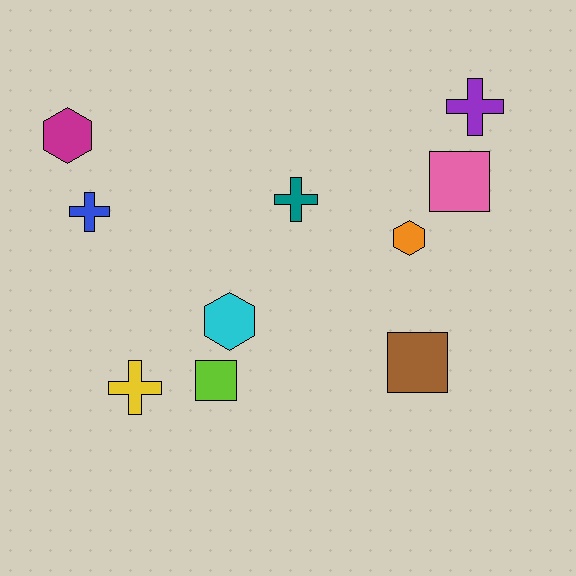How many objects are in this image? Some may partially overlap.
There are 10 objects.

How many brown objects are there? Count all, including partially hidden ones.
There is 1 brown object.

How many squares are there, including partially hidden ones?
There are 3 squares.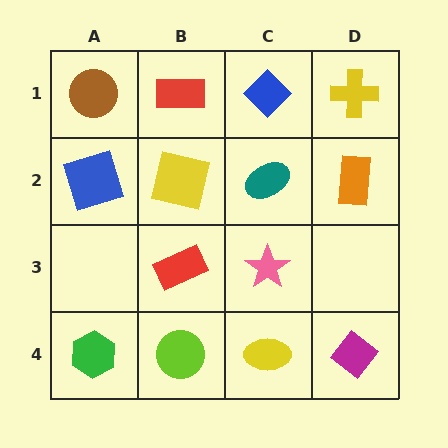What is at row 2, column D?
An orange rectangle.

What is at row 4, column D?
A magenta diamond.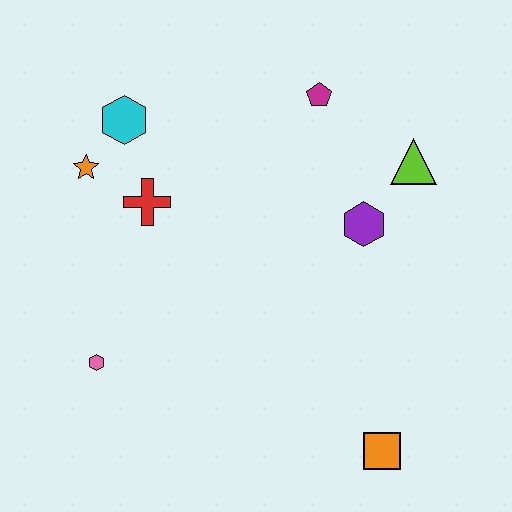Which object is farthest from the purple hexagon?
The pink hexagon is farthest from the purple hexagon.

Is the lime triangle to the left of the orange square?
No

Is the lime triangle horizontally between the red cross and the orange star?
No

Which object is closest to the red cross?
The orange star is closest to the red cross.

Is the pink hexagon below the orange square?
No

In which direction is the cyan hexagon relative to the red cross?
The cyan hexagon is above the red cross.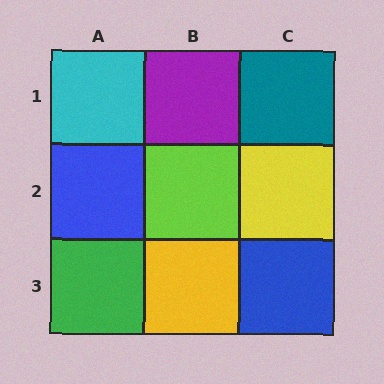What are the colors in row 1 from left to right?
Cyan, purple, teal.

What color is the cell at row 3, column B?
Yellow.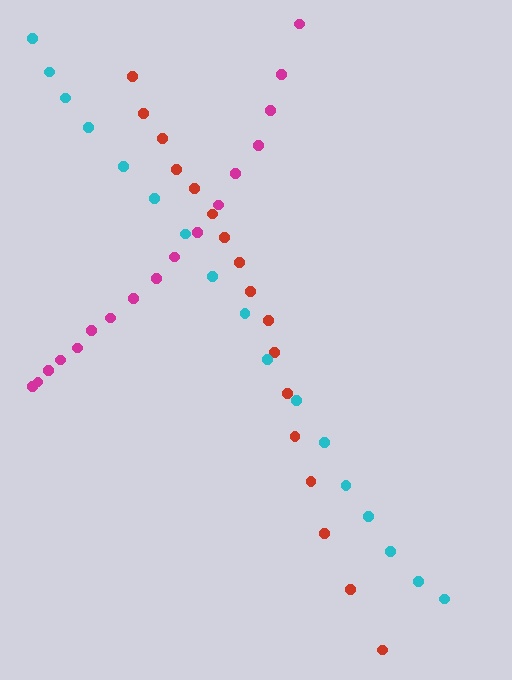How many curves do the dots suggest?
There are 3 distinct paths.